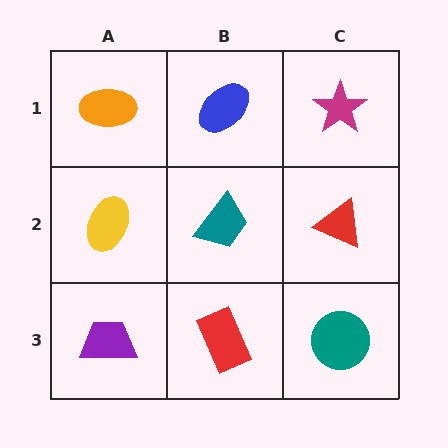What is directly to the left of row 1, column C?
A blue ellipse.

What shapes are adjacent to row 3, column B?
A teal trapezoid (row 2, column B), a purple trapezoid (row 3, column A), a teal circle (row 3, column C).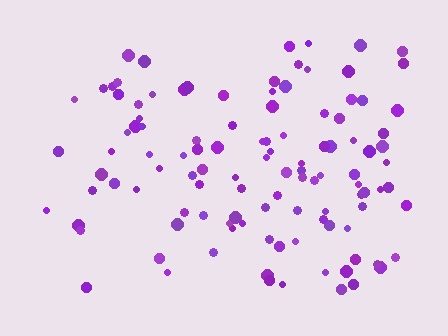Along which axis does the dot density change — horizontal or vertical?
Horizontal.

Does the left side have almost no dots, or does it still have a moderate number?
Still a moderate number, just noticeably fewer than the right.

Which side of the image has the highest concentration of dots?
The right.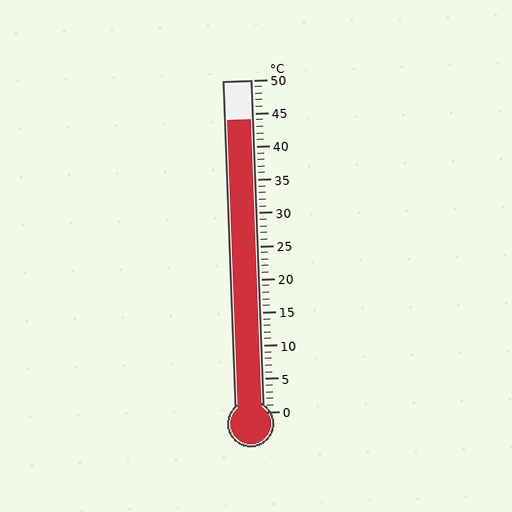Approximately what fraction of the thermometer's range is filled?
The thermometer is filled to approximately 90% of its range.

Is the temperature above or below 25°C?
The temperature is above 25°C.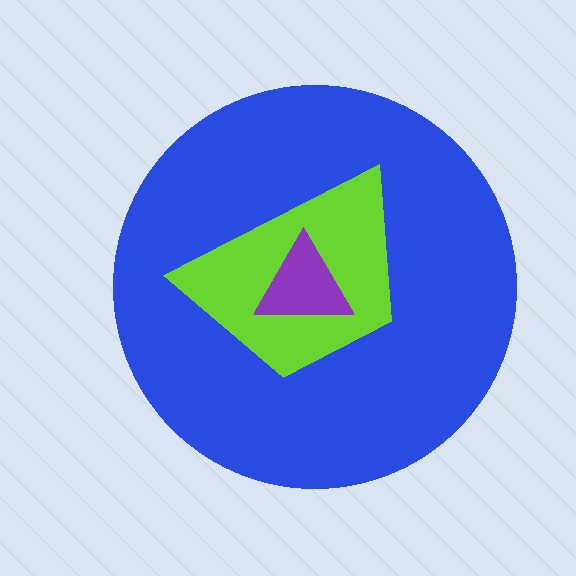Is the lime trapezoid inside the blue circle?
Yes.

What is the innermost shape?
The purple triangle.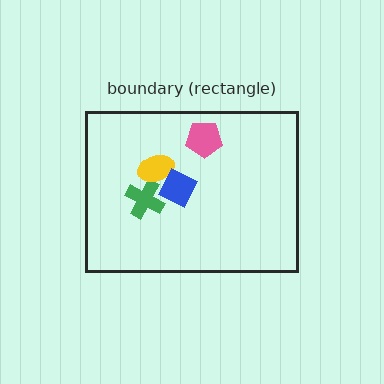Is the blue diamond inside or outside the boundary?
Inside.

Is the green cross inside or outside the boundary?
Inside.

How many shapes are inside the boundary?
4 inside, 0 outside.